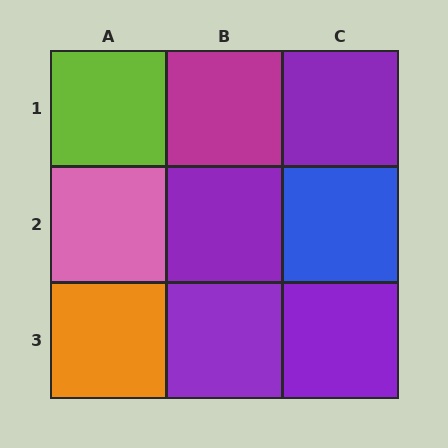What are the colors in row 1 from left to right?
Lime, magenta, purple.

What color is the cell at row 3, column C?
Purple.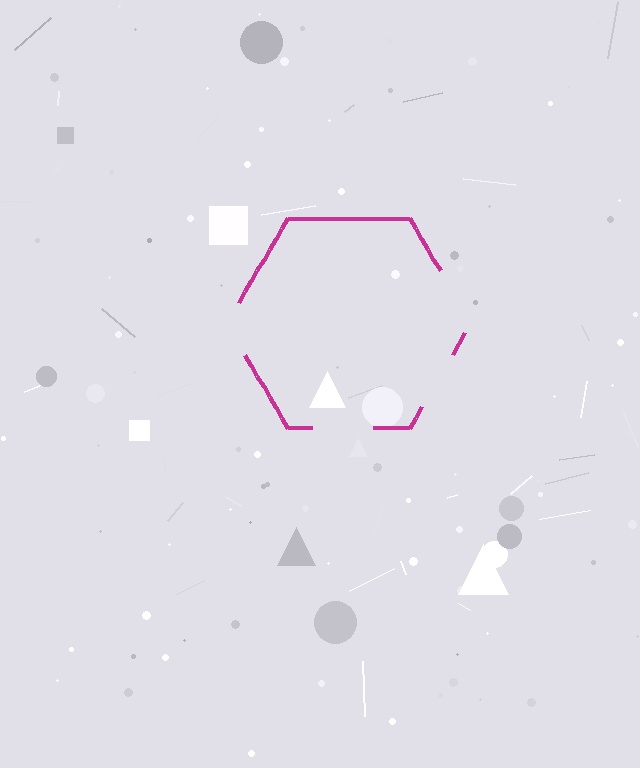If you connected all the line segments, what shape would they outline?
They would outline a hexagon.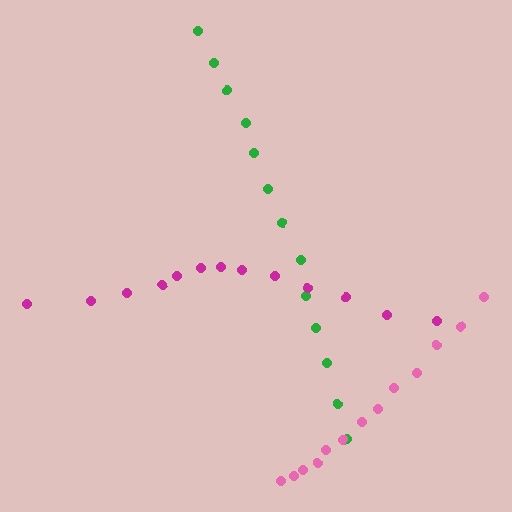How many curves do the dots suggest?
There are 3 distinct paths.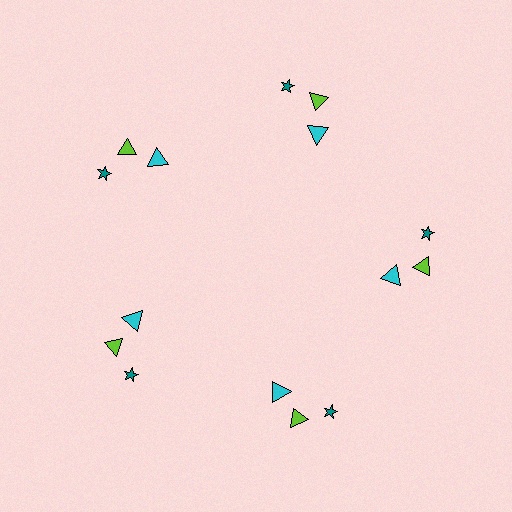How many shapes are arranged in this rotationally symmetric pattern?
There are 15 shapes, arranged in 5 groups of 3.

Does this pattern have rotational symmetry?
Yes, this pattern has 5-fold rotational symmetry. It looks the same after rotating 72 degrees around the center.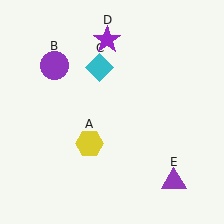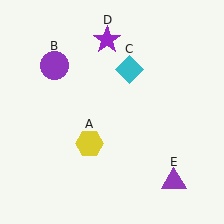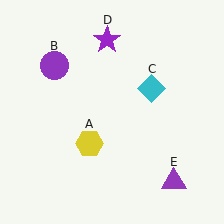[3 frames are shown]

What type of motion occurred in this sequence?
The cyan diamond (object C) rotated clockwise around the center of the scene.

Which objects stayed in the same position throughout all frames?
Yellow hexagon (object A) and purple circle (object B) and purple star (object D) and purple triangle (object E) remained stationary.